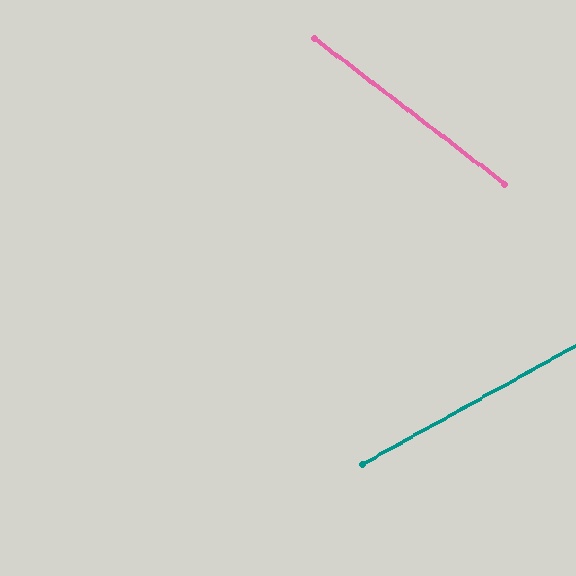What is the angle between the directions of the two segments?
Approximately 66 degrees.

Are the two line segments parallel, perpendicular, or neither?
Neither parallel nor perpendicular — they differ by about 66°.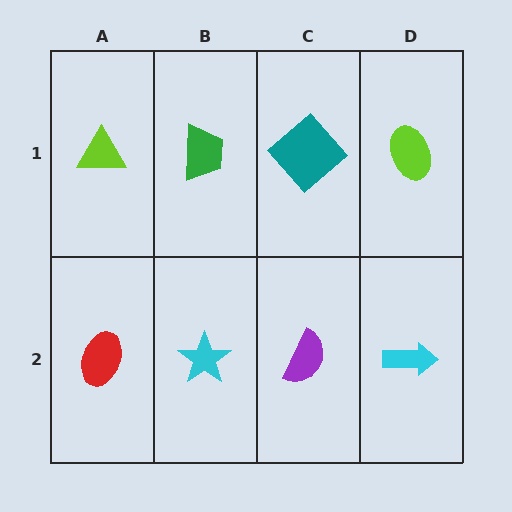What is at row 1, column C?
A teal diamond.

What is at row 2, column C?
A purple semicircle.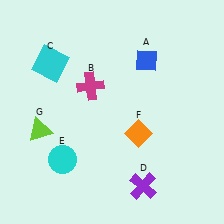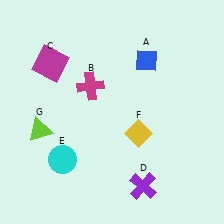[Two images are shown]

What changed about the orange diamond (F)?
In Image 1, F is orange. In Image 2, it changed to yellow.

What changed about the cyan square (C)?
In Image 1, C is cyan. In Image 2, it changed to magenta.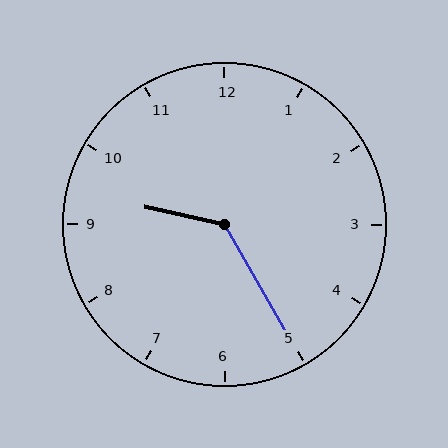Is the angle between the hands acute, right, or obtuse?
It is obtuse.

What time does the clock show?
9:25.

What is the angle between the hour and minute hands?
Approximately 132 degrees.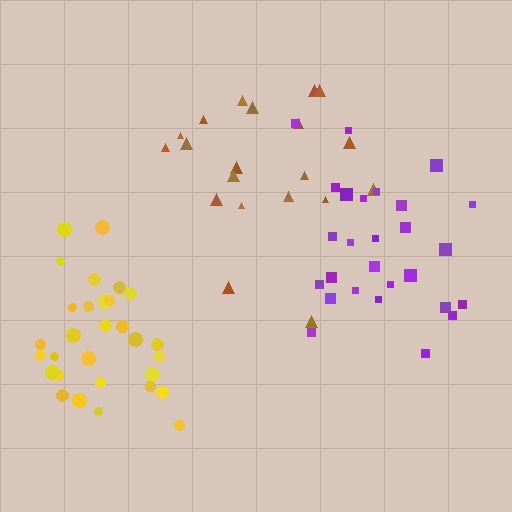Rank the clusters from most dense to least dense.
yellow, purple, brown.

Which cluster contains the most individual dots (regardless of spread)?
Yellow (30).